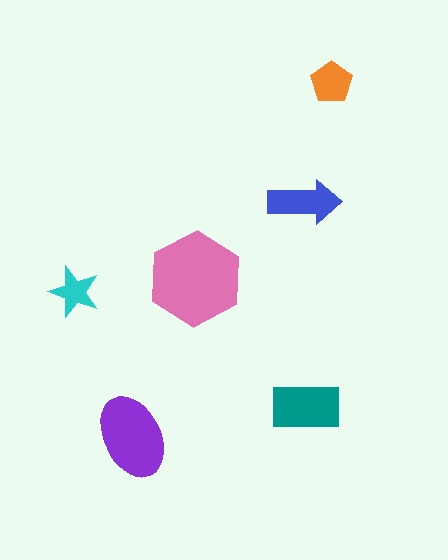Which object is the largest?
The pink hexagon.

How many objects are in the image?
There are 6 objects in the image.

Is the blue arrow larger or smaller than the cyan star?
Larger.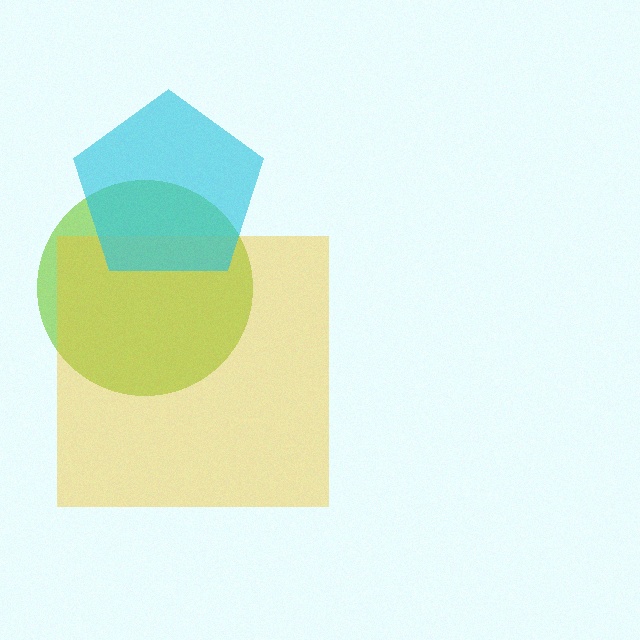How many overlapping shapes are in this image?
There are 3 overlapping shapes in the image.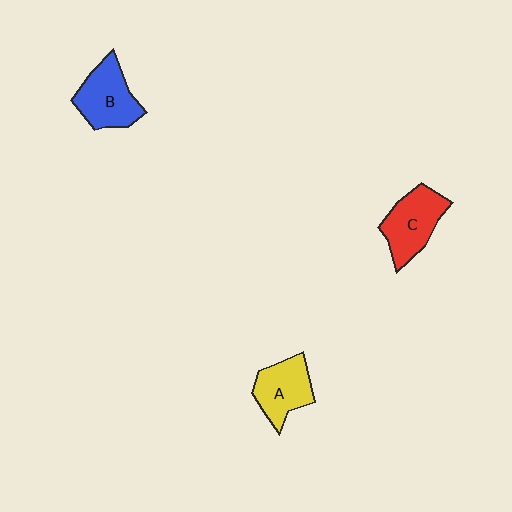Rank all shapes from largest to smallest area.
From largest to smallest: C (red), B (blue), A (yellow).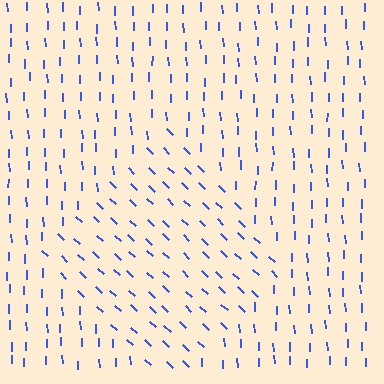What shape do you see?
I see a diamond.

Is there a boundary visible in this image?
Yes, there is a texture boundary formed by a change in line orientation.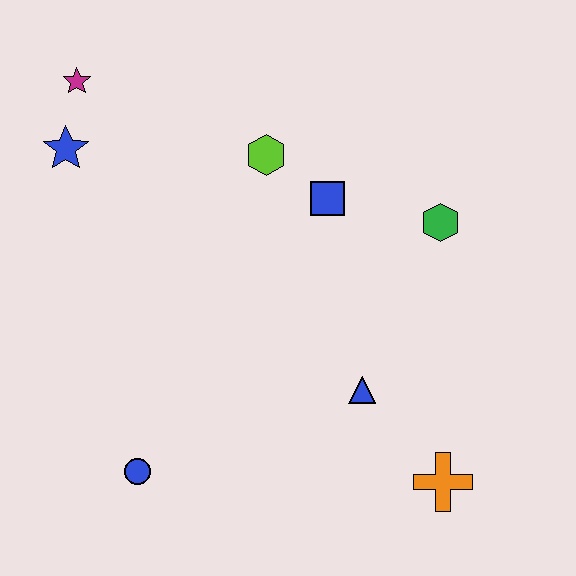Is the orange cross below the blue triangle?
Yes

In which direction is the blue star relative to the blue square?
The blue star is to the left of the blue square.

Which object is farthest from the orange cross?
The magenta star is farthest from the orange cross.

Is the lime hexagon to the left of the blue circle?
No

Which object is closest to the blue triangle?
The orange cross is closest to the blue triangle.